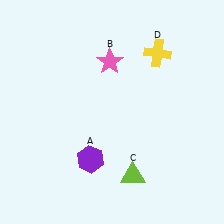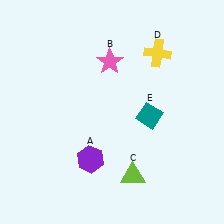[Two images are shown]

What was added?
A teal diamond (E) was added in Image 2.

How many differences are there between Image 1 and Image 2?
There is 1 difference between the two images.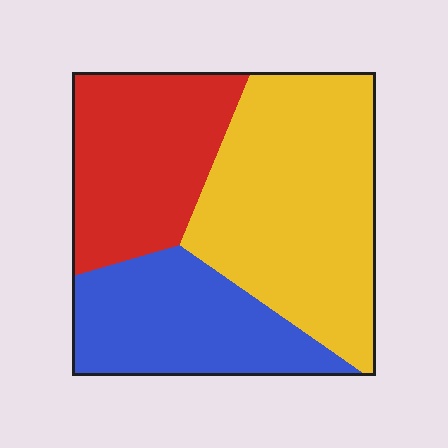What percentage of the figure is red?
Red takes up between a sixth and a third of the figure.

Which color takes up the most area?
Yellow, at roughly 45%.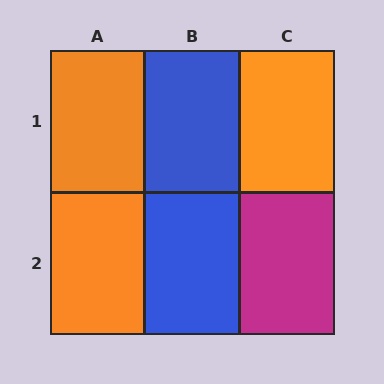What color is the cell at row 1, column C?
Orange.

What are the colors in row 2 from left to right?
Orange, blue, magenta.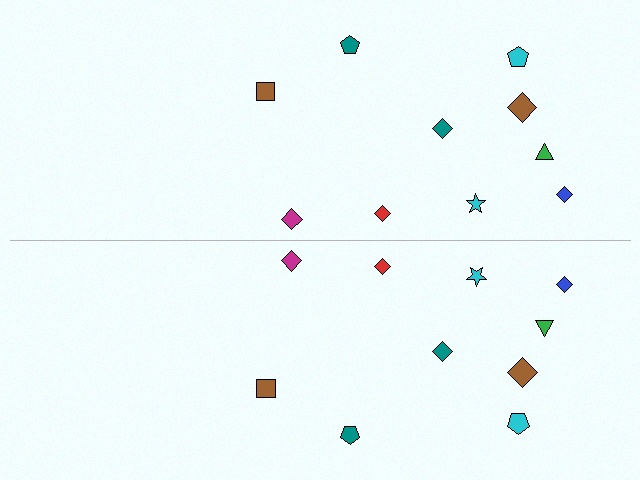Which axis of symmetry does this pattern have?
The pattern has a horizontal axis of symmetry running through the center of the image.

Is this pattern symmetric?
Yes, this pattern has bilateral (reflection) symmetry.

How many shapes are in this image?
There are 20 shapes in this image.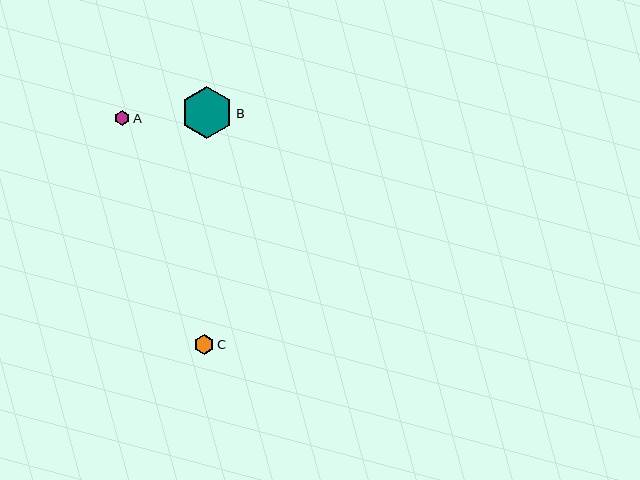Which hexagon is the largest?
Hexagon B is the largest with a size of approximately 51 pixels.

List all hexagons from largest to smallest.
From largest to smallest: B, C, A.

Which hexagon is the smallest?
Hexagon A is the smallest with a size of approximately 16 pixels.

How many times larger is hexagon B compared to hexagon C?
Hexagon B is approximately 2.5 times the size of hexagon C.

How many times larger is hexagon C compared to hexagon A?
Hexagon C is approximately 1.3 times the size of hexagon A.